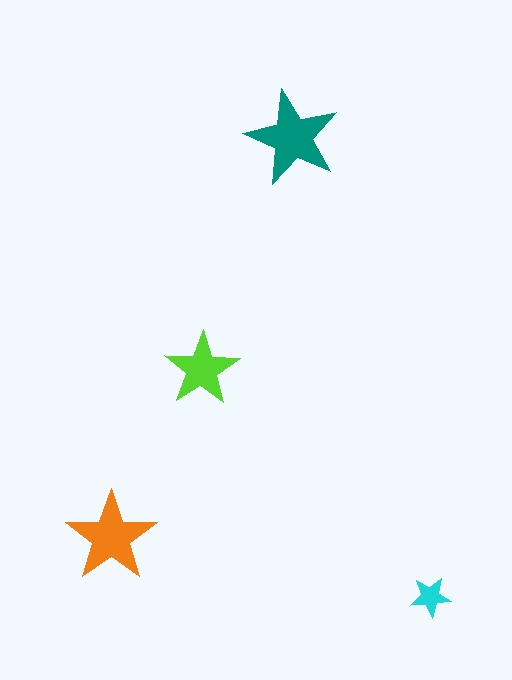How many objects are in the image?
There are 4 objects in the image.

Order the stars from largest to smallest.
the teal one, the orange one, the lime one, the cyan one.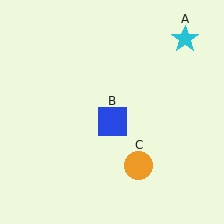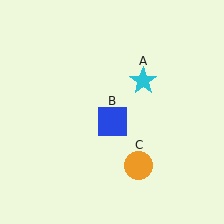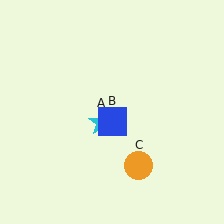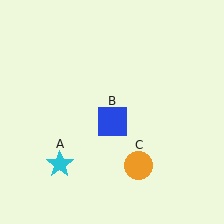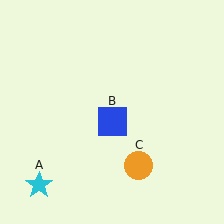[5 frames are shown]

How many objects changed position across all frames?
1 object changed position: cyan star (object A).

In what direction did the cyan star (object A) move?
The cyan star (object A) moved down and to the left.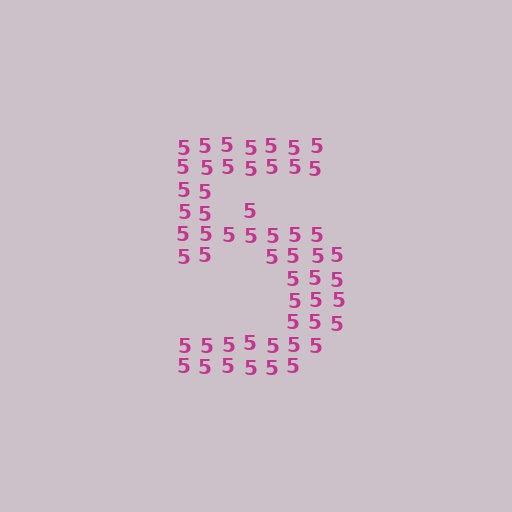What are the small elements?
The small elements are digit 5's.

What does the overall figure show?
The overall figure shows the digit 5.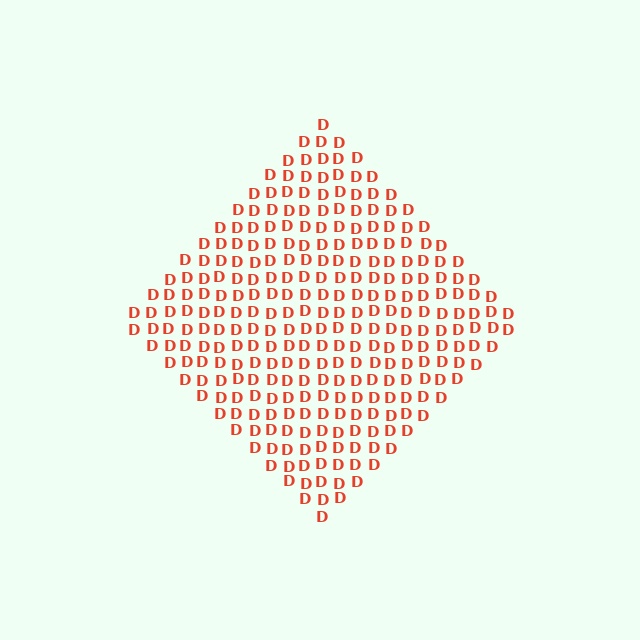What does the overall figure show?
The overall figure shows a diamond.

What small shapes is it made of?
It is made of small letter D's.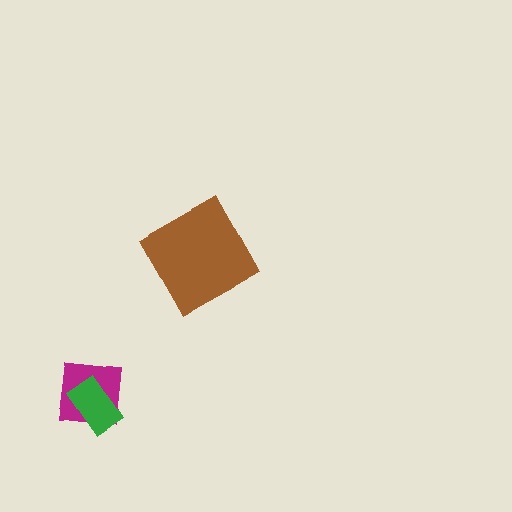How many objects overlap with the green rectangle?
1 object overlaps with the green rectangle.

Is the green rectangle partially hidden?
No, no other shape covers it.